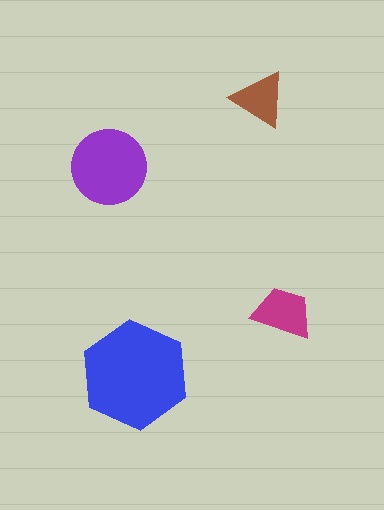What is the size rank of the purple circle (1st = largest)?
2nd.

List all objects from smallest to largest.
The brown triangle, the magenta trapezoid, the purple circle, the blue hexagon.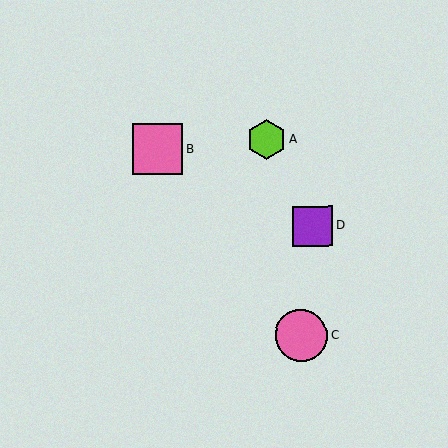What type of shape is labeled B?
Shape B is a pink square.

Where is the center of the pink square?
The center of the pink square is at (157, 149).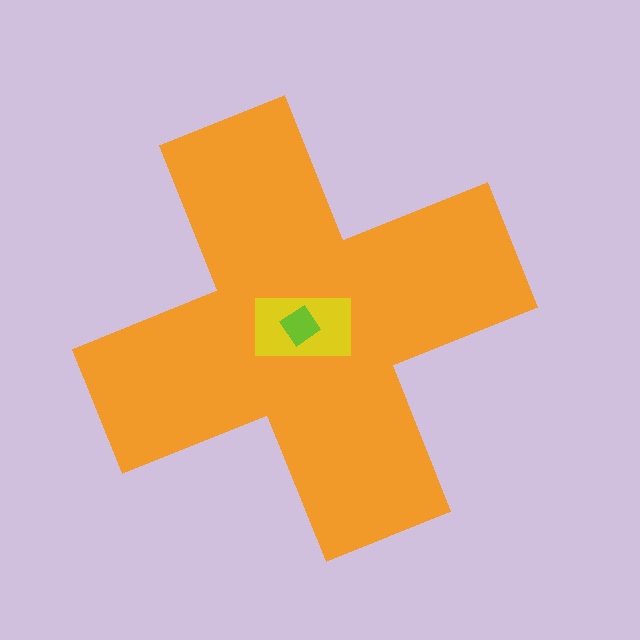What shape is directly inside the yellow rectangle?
The lime diamond.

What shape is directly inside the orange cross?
The yellow rectangle.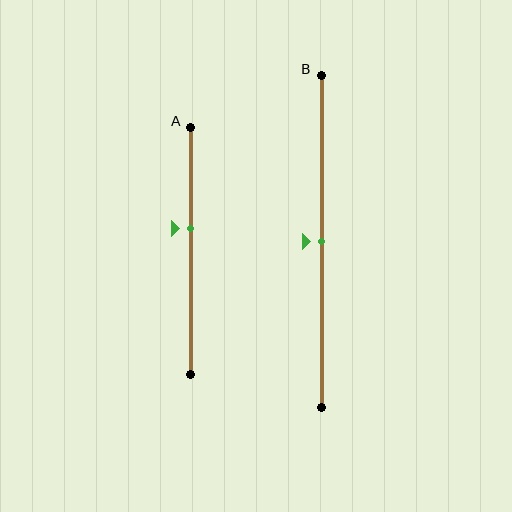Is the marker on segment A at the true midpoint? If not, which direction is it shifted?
No, the marker on segment A is shifted upward by about 9% of the segment length.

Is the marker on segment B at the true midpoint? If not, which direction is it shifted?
Yes, the marker on segment B is at the true midpoint.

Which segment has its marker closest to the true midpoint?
Segment B has its marker closest to the true midpoint.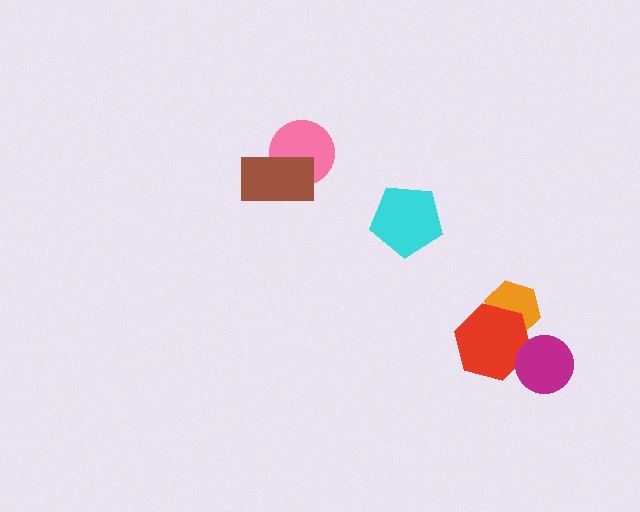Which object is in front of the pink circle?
The brown rectangle is in front of the pink circle.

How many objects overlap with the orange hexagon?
1 object overlaps with the orange hexagon.